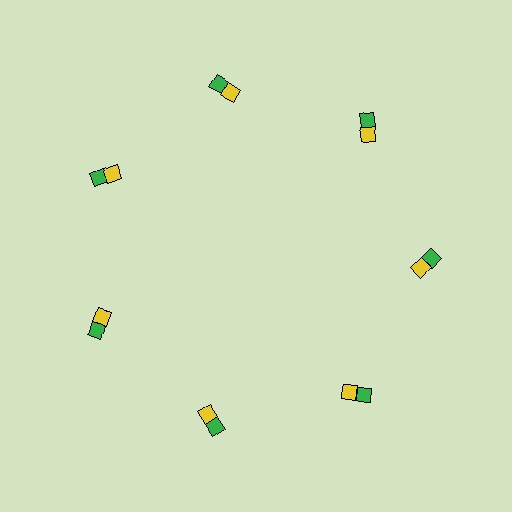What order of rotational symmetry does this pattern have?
This pattern has 7-fold rotational symmetry.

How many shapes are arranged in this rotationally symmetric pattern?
There are 14 shapes, arranged in 7 groups of 2.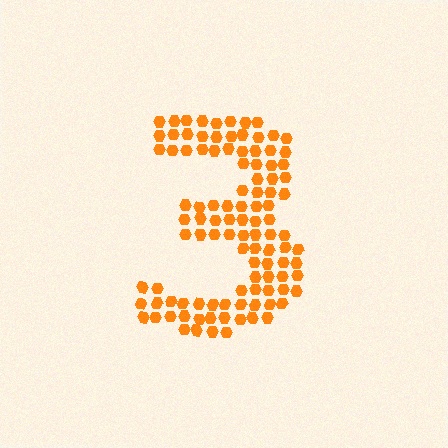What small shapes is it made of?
It is made of small hexagons.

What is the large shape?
The large shape is the digit 3.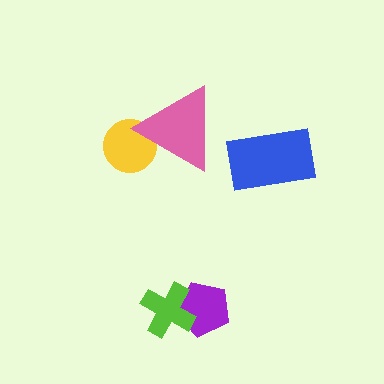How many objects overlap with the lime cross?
1 object overlaps with the lime cross.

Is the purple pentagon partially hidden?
Yes, it is partially covered by another shape.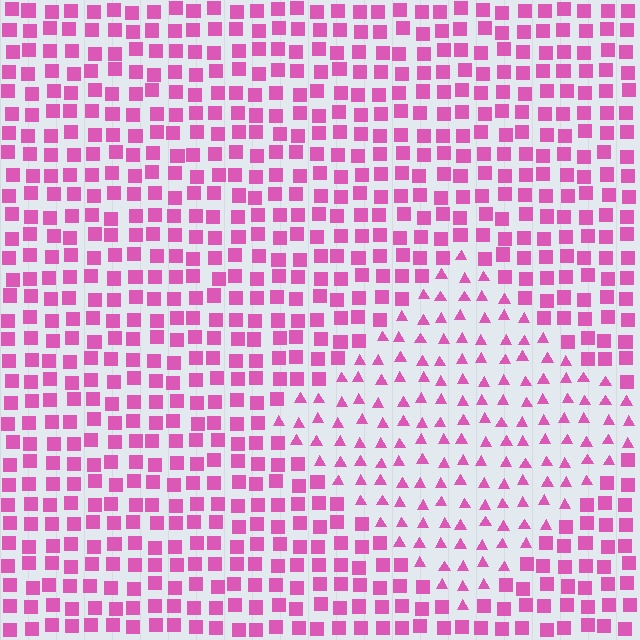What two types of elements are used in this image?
The image uses triangles inside the diamond region and squares outside it.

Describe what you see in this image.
The image is filled with small pink elements arranged in a uniform grid. A diamond-shaped region contains triangles, while the surrounding area contains squares. The boundary is defined purely by the change in element shape.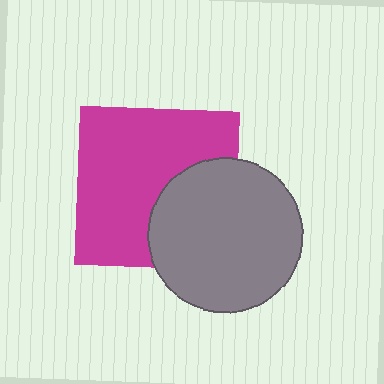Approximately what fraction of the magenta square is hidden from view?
Roughly 34% of the magenta square is hidden behind the gray circle.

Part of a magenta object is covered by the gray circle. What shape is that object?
It is a square.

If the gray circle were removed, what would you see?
You would see the complete magenta square.